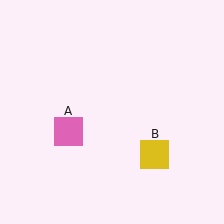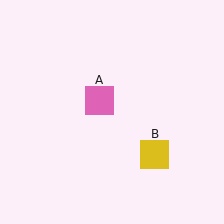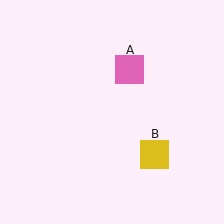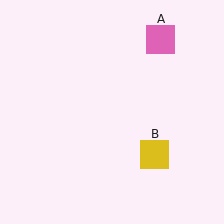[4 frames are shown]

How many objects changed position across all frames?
1 object changed position: pink square (object A).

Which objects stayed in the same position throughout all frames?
Yellow square (object B) remained stationary.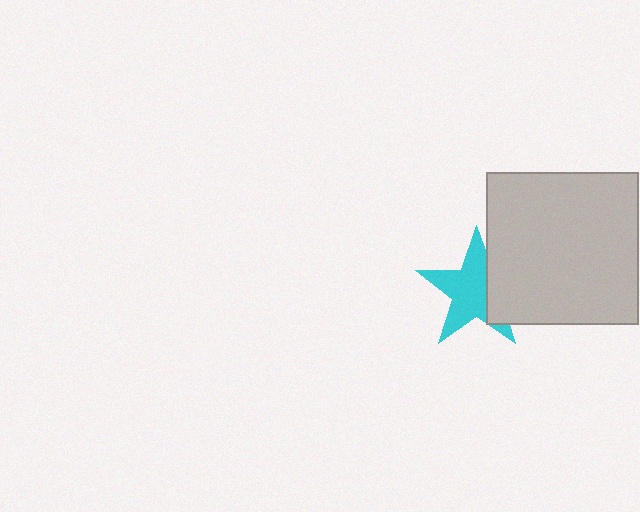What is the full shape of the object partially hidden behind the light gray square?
The partially hidden object is a cyan star.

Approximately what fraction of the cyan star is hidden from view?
Roughly 32% of the cyan star is hidden behind the light gray square.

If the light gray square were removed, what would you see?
You would see the complete cyan star.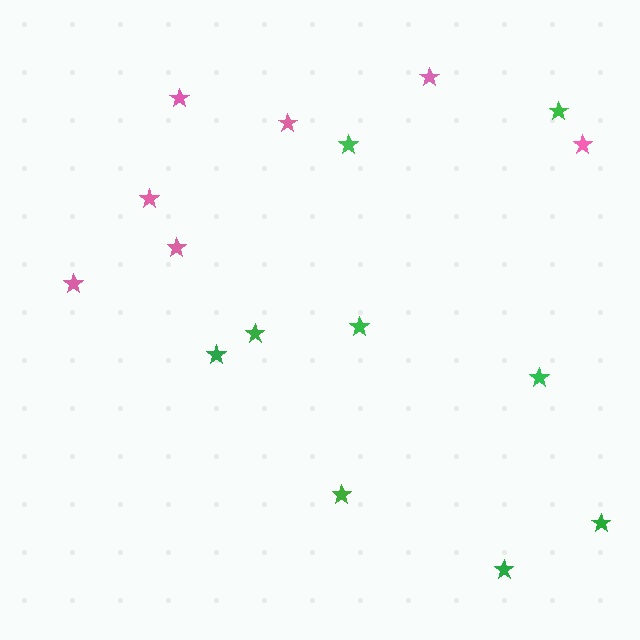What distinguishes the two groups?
There are 2 groups: one group of pink stars (7) and one group of green stars (9).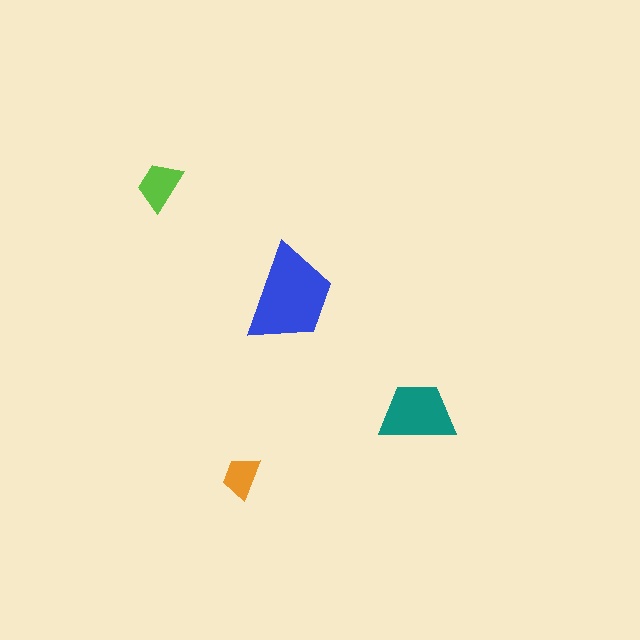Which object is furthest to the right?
The teal trapezoid is rightmost.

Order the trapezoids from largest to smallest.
the blue one, the teal one, the lime one, the orange one.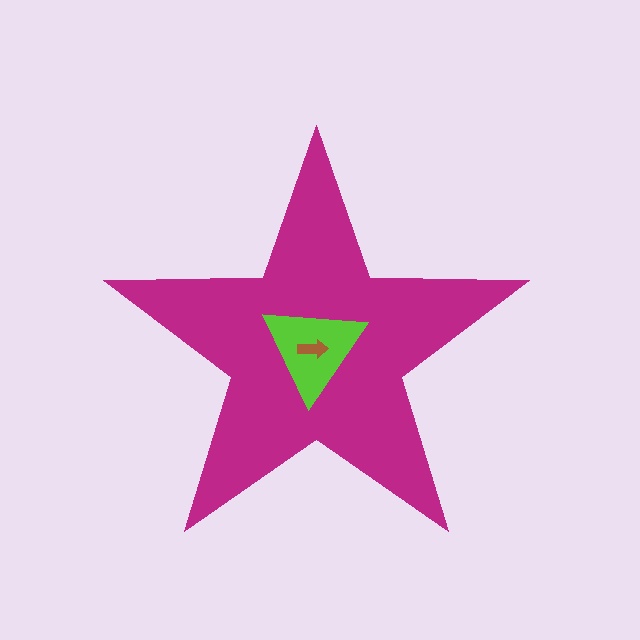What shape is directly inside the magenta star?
The lime triangle.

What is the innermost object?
The brown arrow.